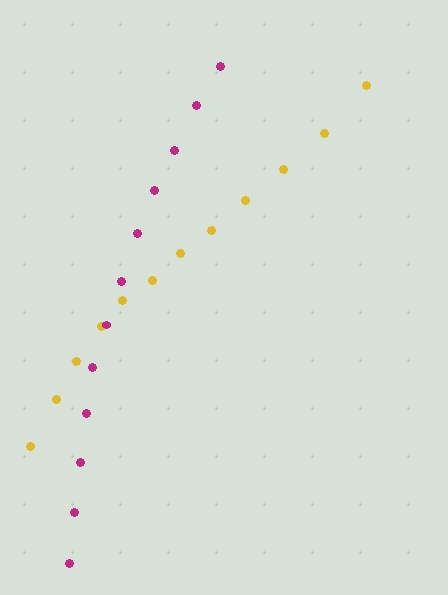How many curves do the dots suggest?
There are 2 distinct paths.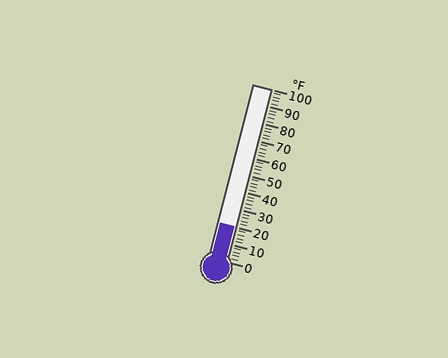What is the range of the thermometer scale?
The thermometer scale ranges from 0°F to 100°F.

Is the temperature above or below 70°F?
The temperature is below 70°F.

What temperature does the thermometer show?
The thermometer shows approximately 20°F.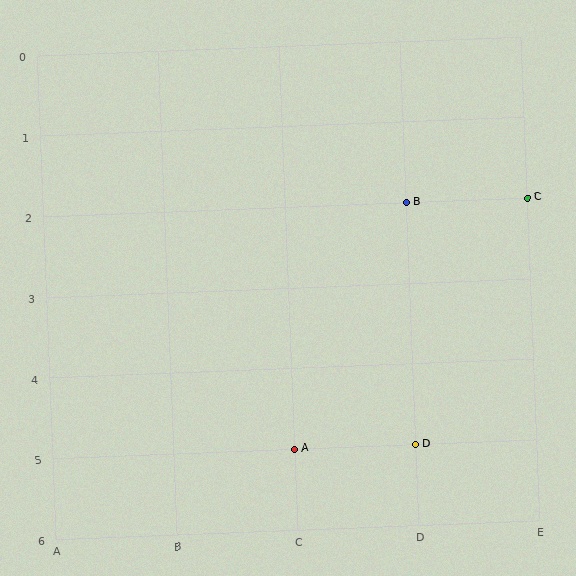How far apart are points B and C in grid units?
Points B and C are 1 column apart.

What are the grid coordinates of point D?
Point D is at grid coordinates (D, 5).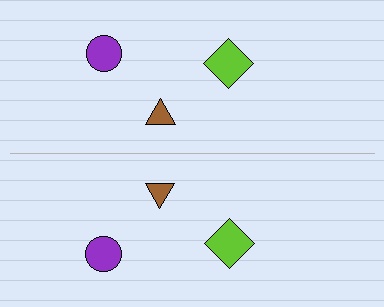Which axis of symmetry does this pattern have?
The pattern has a horizontal axis of symmetry running through the center of the image.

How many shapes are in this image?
There are 6 shapes in this image.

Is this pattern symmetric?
Yes, this pattern has bilateral (reflection) symmetry.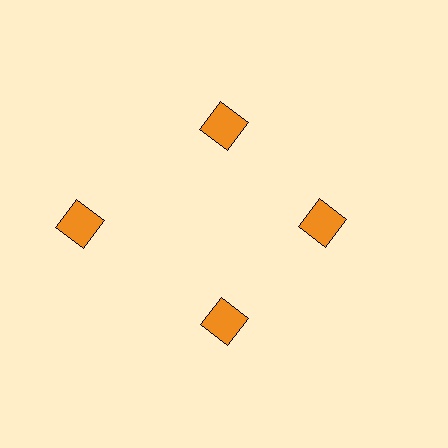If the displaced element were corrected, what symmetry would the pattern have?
It would have 4-fold rotational symmetry — the pattern would map onto itself every 90 degrees.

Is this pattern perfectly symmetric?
No. The 4 orange diamonds are arranged in a ring, but one element near the 9 o'clock position is pushed outward from the center, breaking the 4-fold rotational symmetry.